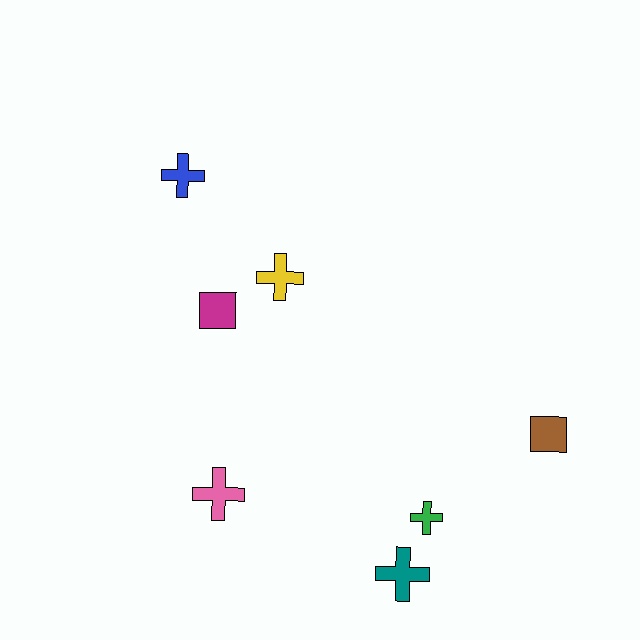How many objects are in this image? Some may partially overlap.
There are 7 objects.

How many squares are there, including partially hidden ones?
There are 2 squares.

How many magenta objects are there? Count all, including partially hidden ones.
There is 1 magenta object.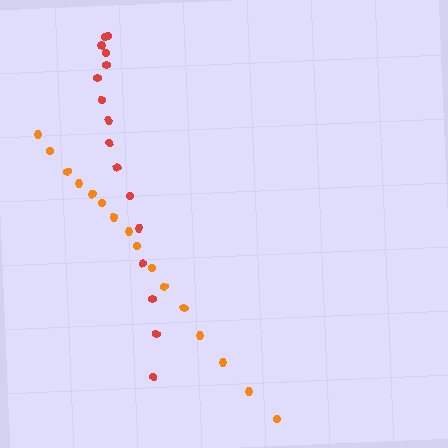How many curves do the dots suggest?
There are 2 distinct paths.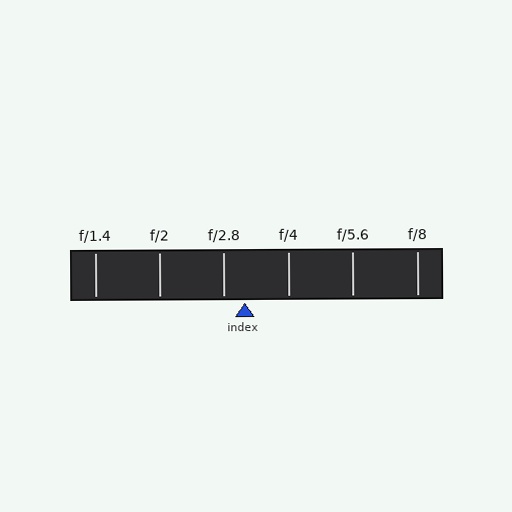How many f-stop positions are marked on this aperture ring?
There are 6 f-stop positions marked.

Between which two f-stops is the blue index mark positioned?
The index mark is between f/2.8 and f/4.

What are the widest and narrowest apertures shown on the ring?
The widest aperture shown is f/1.4 and the narrowest is f/8.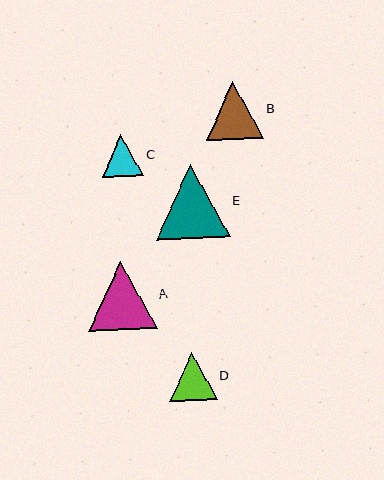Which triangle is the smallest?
Triangle C is the smallest with a size of approximately 42 pixels.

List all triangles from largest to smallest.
From largest to smallest: E, A, B, D, C.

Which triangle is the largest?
Triangle E is the largest with a size of approximately 74 pixels.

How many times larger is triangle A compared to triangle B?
Triangle A is approximately 1.2 times the size of triangle B.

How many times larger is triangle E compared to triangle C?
Triangle E is approximately 1.8 times the size of triangle C.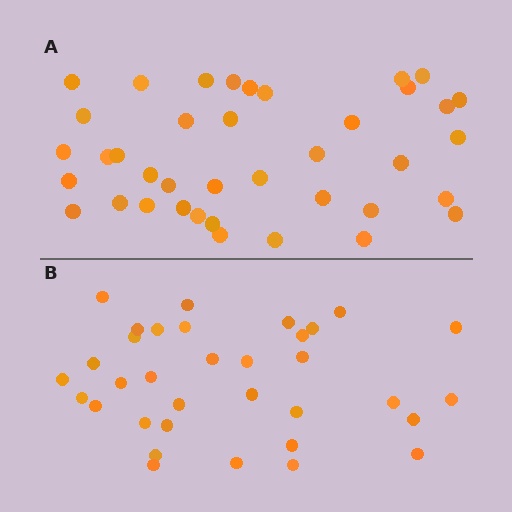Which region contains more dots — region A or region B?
Region A (the top region) has more dots.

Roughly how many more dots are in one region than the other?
Region A has about 5 more dots than region B.